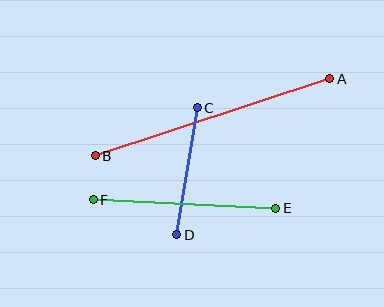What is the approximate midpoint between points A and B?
The midpoint is at approximately (212, 117) pixels.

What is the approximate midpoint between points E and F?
The midpoint is at approximately (184, 204) pixels.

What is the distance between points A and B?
The distance is approximately 247 pixels.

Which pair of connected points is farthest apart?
Points A and B are farthest apart.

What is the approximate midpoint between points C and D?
The midpoint is at approximately (187, 171) pixels.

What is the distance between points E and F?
The distance is approximately 183 pixels.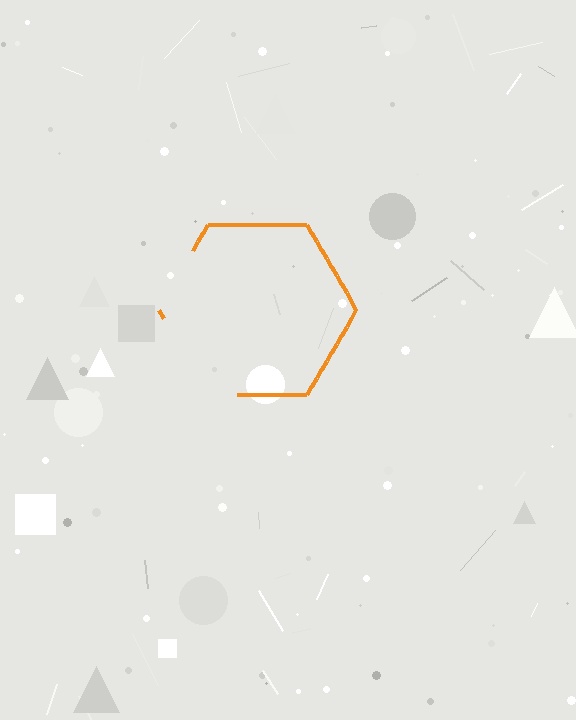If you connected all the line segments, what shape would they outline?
They would outline a hexagon.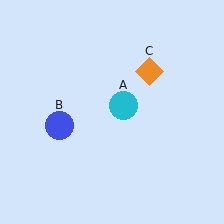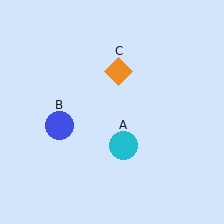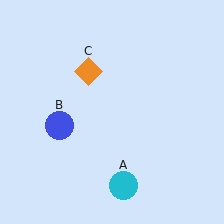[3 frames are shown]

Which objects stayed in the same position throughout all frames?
Blue circle (object B) remained stationary.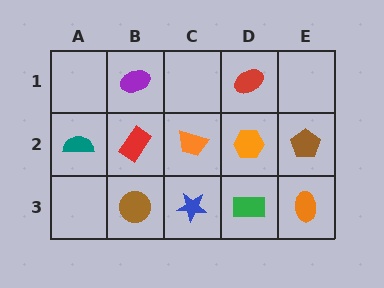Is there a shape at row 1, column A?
No, that cell is empty.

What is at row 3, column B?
A brown circle.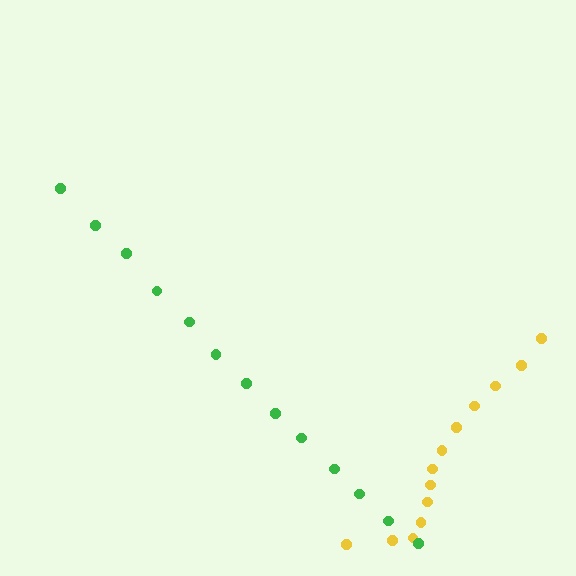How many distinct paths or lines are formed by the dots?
There are 2 distinct paths.